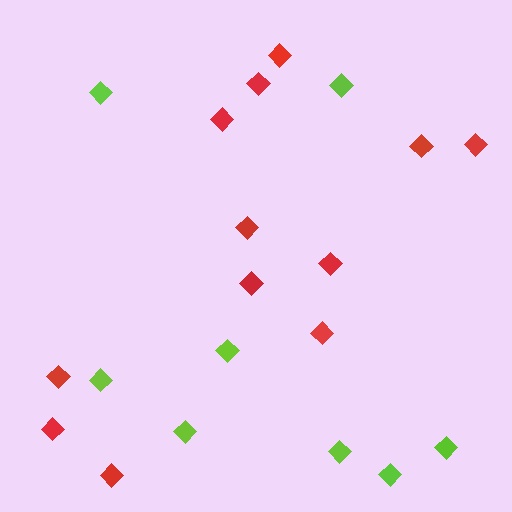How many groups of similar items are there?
There are 2 groups: one group of red diamonds (12) and one group of lime diamonds (8).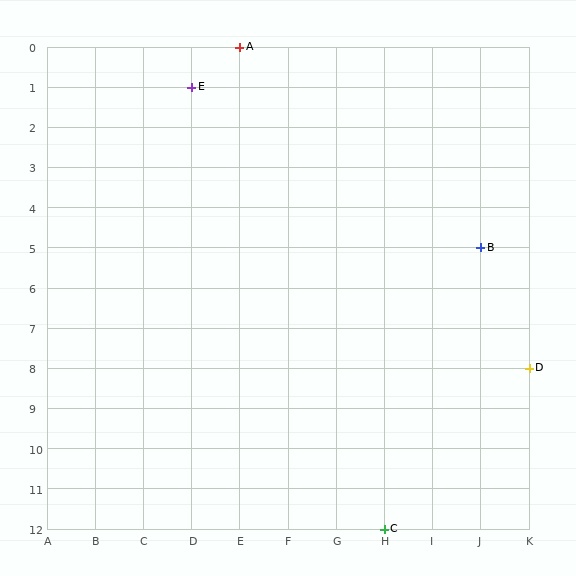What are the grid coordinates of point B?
Point B is at grid coordinates (J, 5).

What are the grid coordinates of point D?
Point D is at grid coordinates (K, 8).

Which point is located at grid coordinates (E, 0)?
Point A is at (E, 0).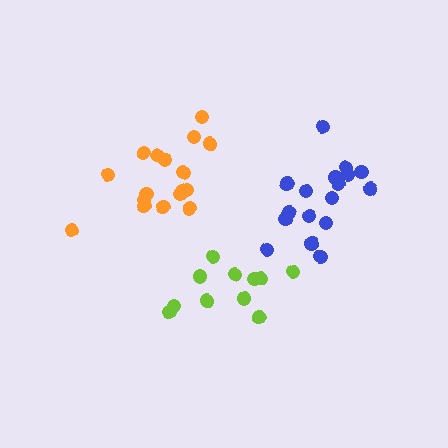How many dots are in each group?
Group 1: 17 dots, Group 2: 11 dots, Group 3: 17 dots (45 total).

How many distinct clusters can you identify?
There are 3 distinct clusters.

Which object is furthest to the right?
The blue cluster is rightmost.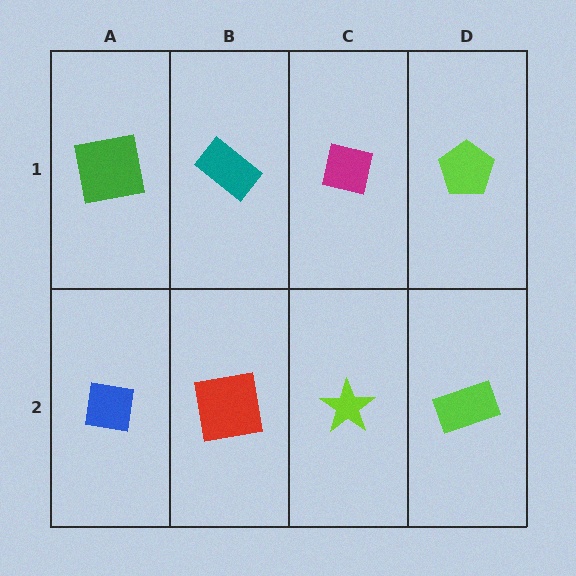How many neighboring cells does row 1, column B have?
3.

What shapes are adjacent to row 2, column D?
A lime pentagon (row 1, column D), a lime star (row 2, column C).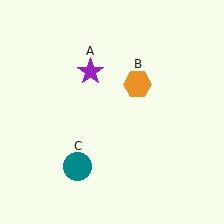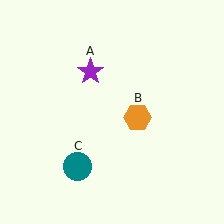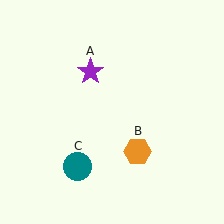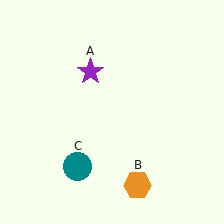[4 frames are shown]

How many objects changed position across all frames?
1 object changed position: orange hexagon (object B).